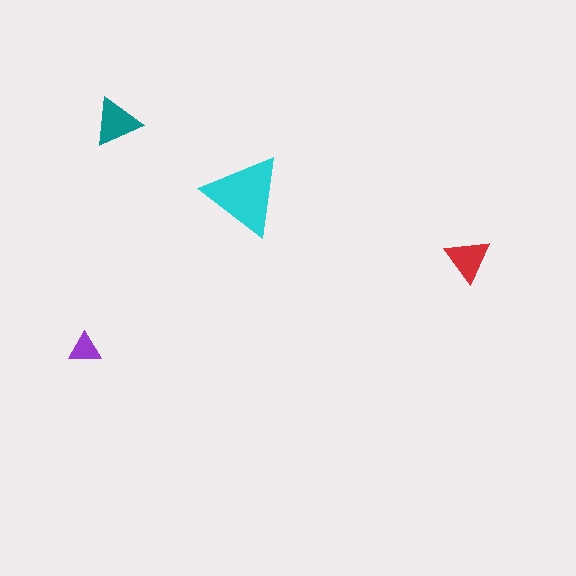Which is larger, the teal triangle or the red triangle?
The teal one.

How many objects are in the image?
There are 4 objects in the image.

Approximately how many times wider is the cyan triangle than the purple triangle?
About 2.5 times wider.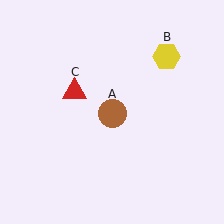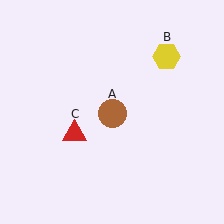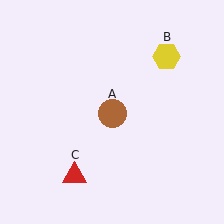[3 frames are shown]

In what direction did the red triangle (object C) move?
The red triangle (object C) moved down.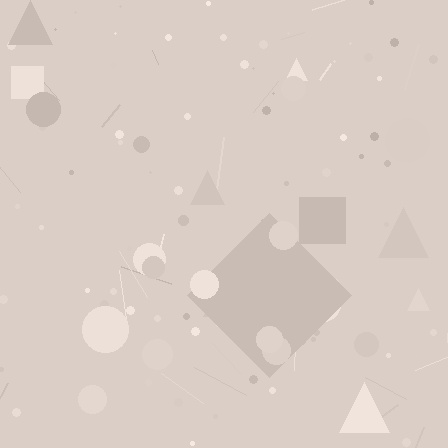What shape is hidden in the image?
A diamond is hidden in the image.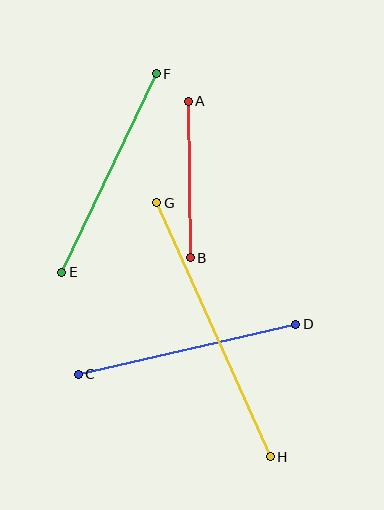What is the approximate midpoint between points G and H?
The midpoint is at approximately (214, 330) pixels.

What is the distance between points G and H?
The distance is approximately 278 pixels.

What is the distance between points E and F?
The distance is approximately 220 pixels.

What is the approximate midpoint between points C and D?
The midpoint is at approximately (187, 349) pixels.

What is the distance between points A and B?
The distance is approximately 156 pixels.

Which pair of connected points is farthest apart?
Points G and H are farthest apart.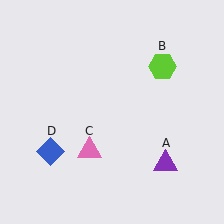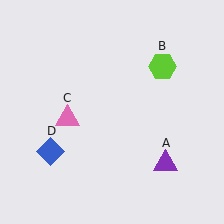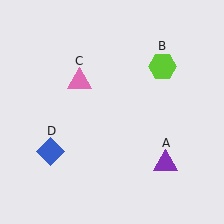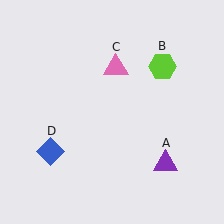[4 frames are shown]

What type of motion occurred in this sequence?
The pink triangle (object C) rotated clockwise around the center of the scene.